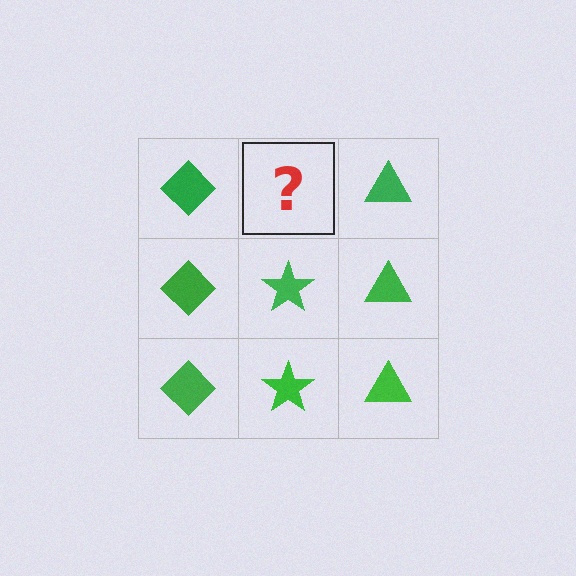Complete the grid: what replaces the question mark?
The question mark should be replaced with a green star.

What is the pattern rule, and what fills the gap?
The rule is that each column has a consistent shape. The gap should be filled with a green star.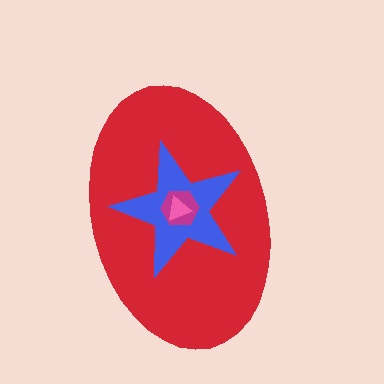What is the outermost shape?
The red ellipse.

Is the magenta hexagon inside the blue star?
Yes.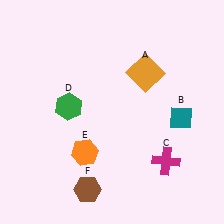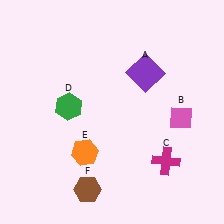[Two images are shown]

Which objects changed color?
A changed from orange to purple. B changed from teal to pink.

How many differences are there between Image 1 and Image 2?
There are 2 differences between the two images.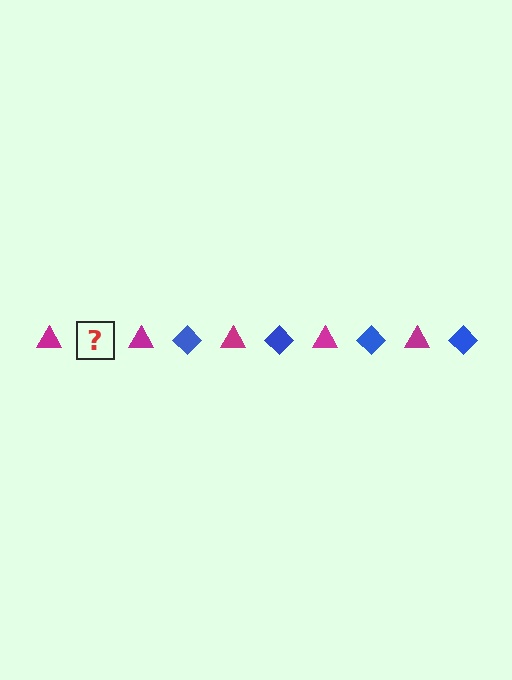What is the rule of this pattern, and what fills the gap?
The rule is that the pattern alternates between magenta triangle and blue diamond. The gap should be filled with a blue diamond.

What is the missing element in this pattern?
The missing element is a blue diamond.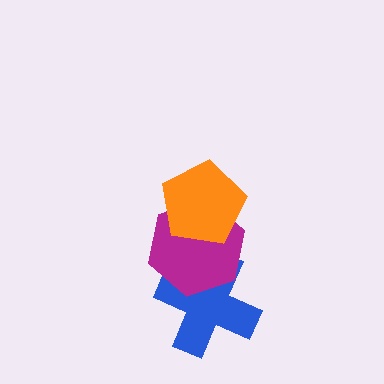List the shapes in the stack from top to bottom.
From top to bottom: the orange pentagon, the magenta hexagon, the blue cross.